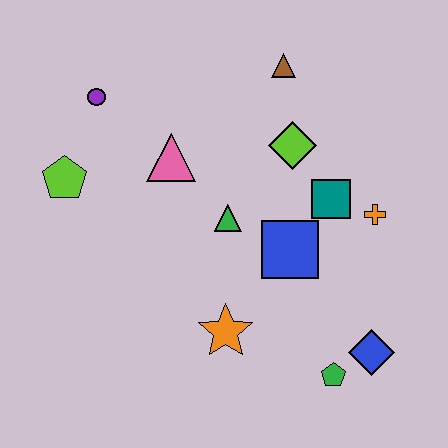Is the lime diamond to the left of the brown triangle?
No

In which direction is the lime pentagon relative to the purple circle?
The lime pentagon is below the purple circle.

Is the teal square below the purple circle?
Yes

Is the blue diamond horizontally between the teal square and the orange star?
No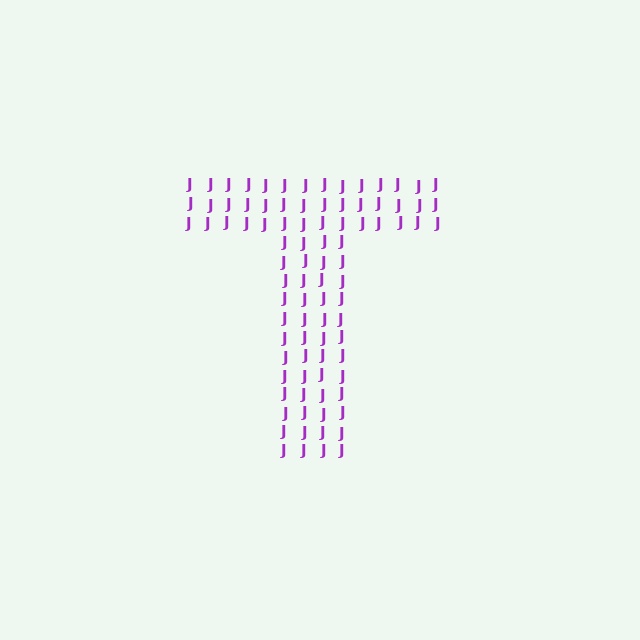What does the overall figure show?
The overall figure shows the letter T.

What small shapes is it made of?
It is made of small letter J's.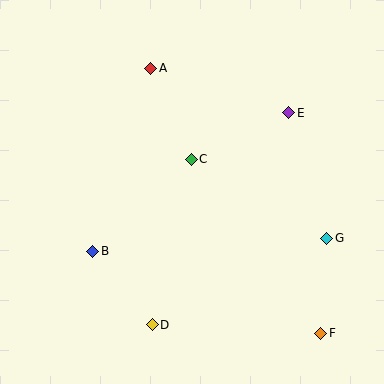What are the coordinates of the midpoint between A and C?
The midpoint between A and C is at (171, 114).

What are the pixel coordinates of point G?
Point G is at (327, 238).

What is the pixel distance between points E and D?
The distance between E and D is 252 pixels.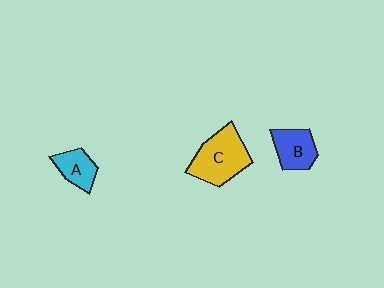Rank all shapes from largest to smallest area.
From largest to smallest: C (yellow), B (blue), A (cyan).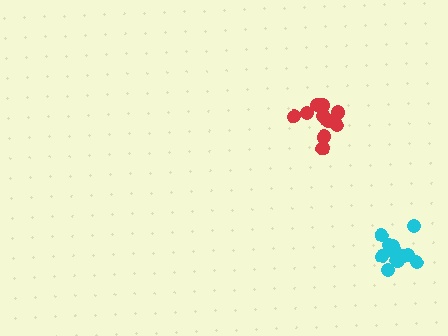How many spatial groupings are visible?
There are 2 spatial groupings.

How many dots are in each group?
Group 1: 10 dots, Group 2: 12 dots (22 total).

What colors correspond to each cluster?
The clusters are colored: red, cyan.